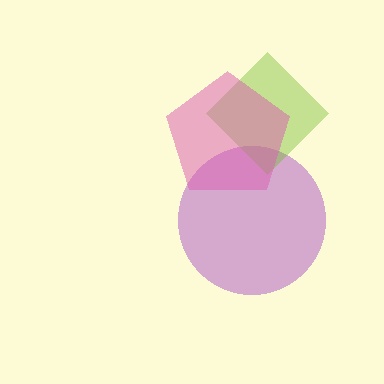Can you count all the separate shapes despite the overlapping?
Yes, there are 3 separate shapes.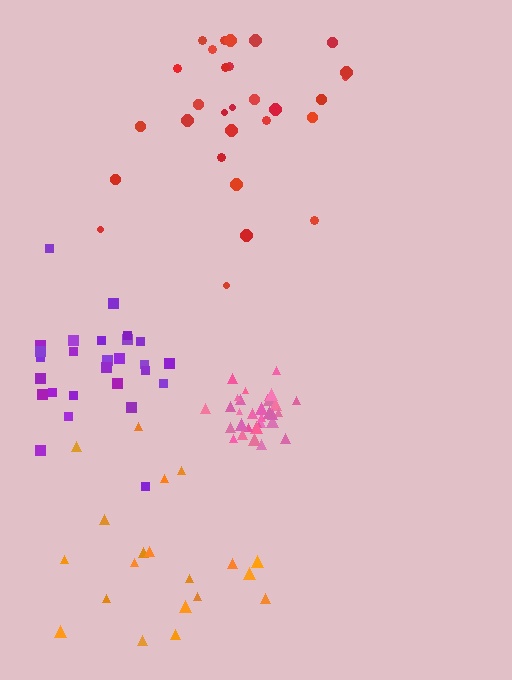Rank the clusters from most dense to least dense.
pink, purple, orange, red.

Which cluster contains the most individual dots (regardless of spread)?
Pink (31).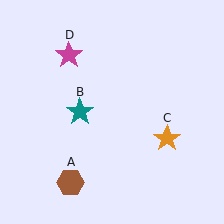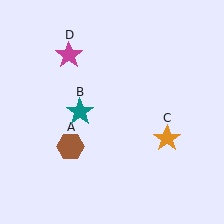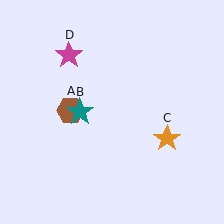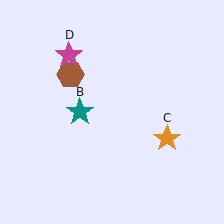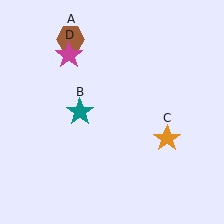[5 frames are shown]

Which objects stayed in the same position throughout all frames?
Teal star (object B) and orange star (object C) and magenta star (object D) remained stationary.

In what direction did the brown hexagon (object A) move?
The brown hexagon (object A) moved up.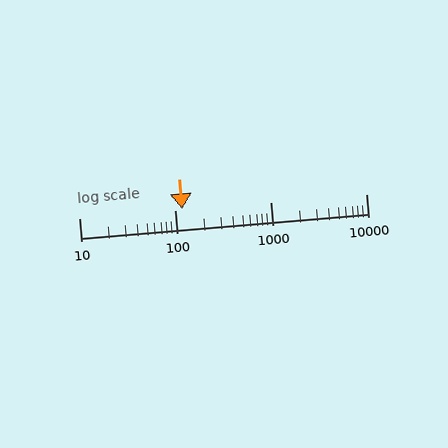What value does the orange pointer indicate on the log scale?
The pointer indicates approximately 120.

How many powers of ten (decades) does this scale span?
The scale spans 3 decades, from 10 to 10000.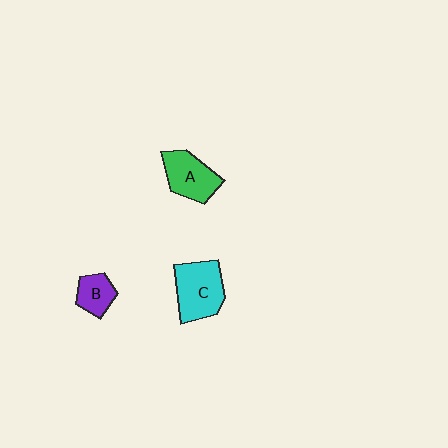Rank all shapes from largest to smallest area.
From largest to smallest: C (cyan), A (green), B (purple).